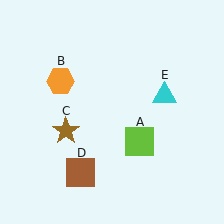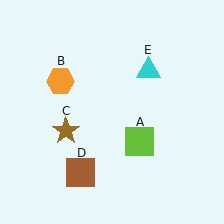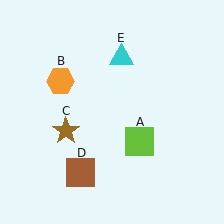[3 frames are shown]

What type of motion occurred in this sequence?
The cyan triangle (object E) rotated counterclockwise around the center of the scene.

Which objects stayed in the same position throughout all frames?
Lime square (object A) and orange hexagon (object B) and brown star (object C) and brown square (object D) remained stationary.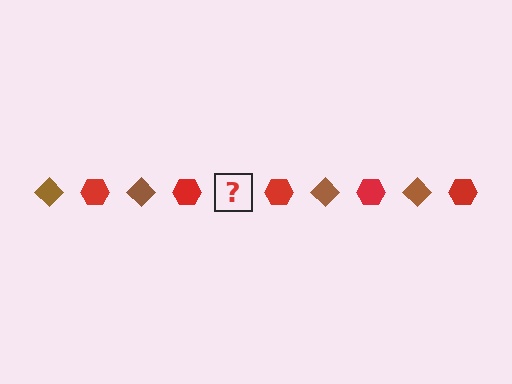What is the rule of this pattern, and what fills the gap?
The rule is that the pattern alternates between brown diamond and red hexagon. The gap should be filled with a brown diamond.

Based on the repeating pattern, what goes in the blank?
The blank should be a brown diamond.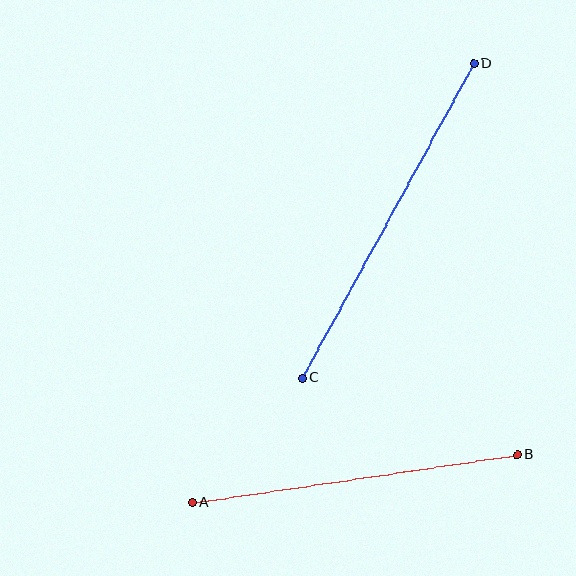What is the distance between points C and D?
The distance is approximately 358 pixels.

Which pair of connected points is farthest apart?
Points C and D are farthest apart.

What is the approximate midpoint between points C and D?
The midpoint is at approximately (388, 221) pixels.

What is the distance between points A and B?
The distance is approximately 329 pixels.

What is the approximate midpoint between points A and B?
The midpoint is at approximately (355, 478) pixels.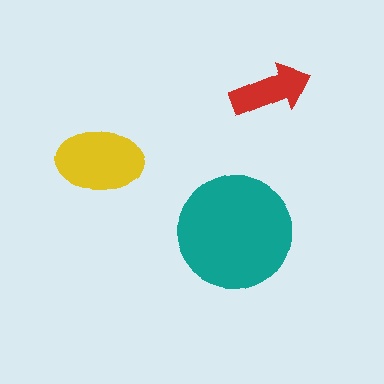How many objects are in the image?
There are 3 objects in the image.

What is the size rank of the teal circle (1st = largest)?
1st.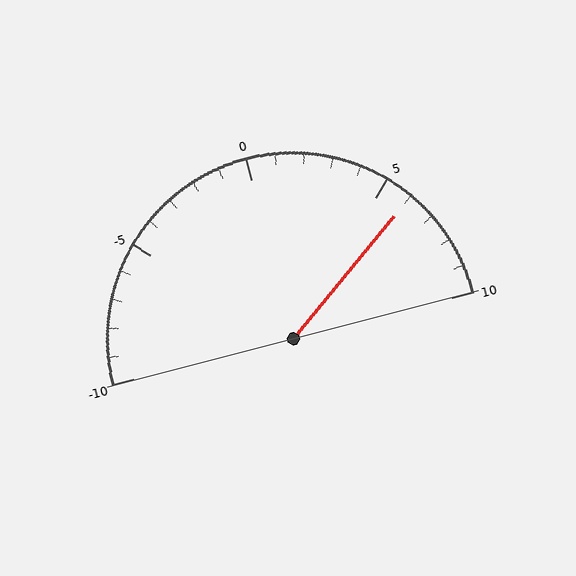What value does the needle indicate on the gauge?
The needle indicates approximately 6.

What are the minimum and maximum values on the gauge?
The gauge ranges from -10 to 10.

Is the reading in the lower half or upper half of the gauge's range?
The reading is in the upper half of the range (-10 to 10).